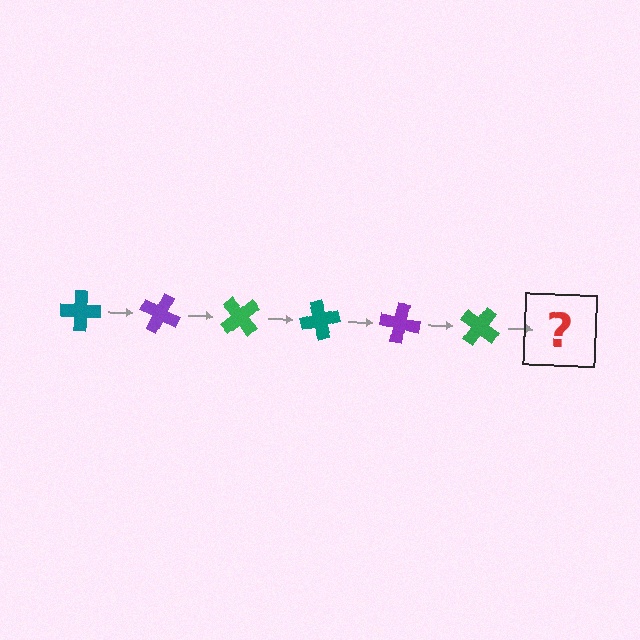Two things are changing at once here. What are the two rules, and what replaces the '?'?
The two rules are that it rotates 25 degrees each step and the color cycles through teal, purple, and green. The '?' should be a teal cross, rotated 150 degrees from the start.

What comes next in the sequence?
The next element should be a teal cross, rotated 150 degrees from the start.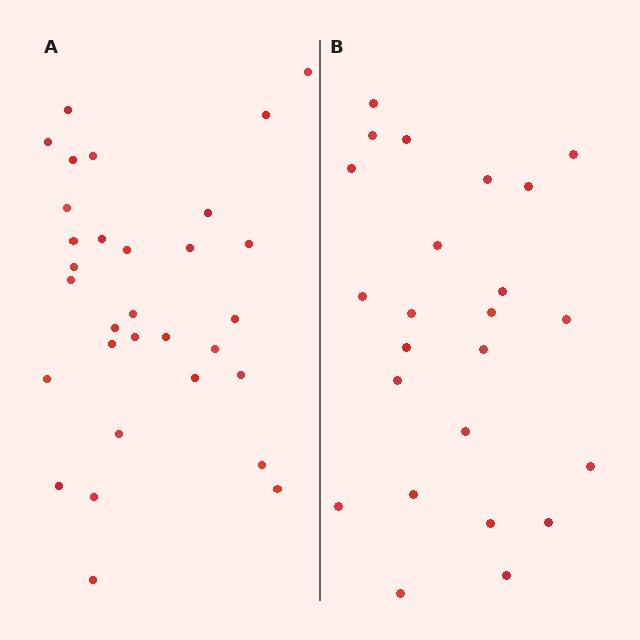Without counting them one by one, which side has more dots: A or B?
Region A (the left region) has more dots.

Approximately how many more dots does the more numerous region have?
Region A has roughly 8 or so more dots than region B.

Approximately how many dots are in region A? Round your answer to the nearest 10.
About 30 dots. (The exact count is 31, which rounds to 30.)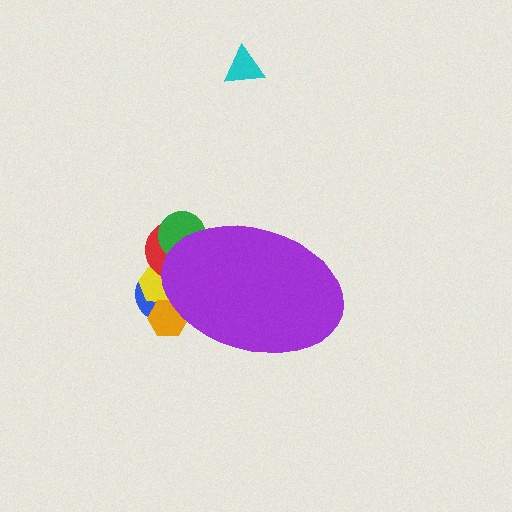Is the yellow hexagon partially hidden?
Yes, the yellow hexagon is partially hidden behind the purple ellipse.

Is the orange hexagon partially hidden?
Yes, the orange hexagon is partially hidden behind the purple ellipse.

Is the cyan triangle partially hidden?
No, the cyan triangle is fully visible.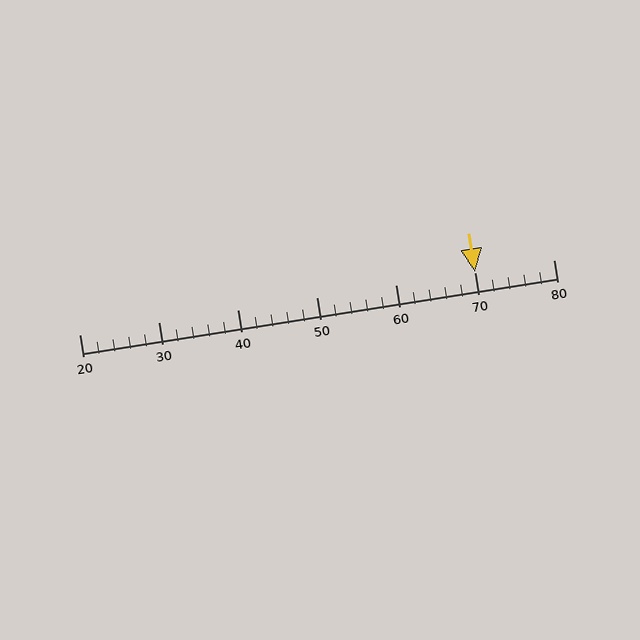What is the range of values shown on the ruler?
The ruler shows values from 20 to 80.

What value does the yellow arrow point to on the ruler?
The yellow arrow points to approximately 70.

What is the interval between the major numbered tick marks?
The major tick marks are spaced 10 units apart.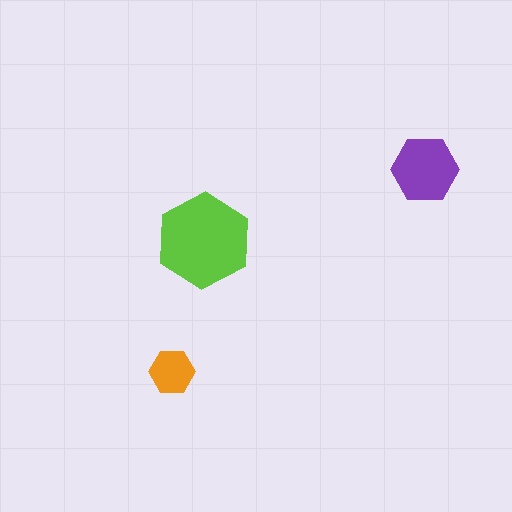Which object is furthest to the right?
The purple hexagon is rightmost.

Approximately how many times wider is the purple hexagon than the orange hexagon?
About 1.5 times wider.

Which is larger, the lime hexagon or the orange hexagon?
The lime one.